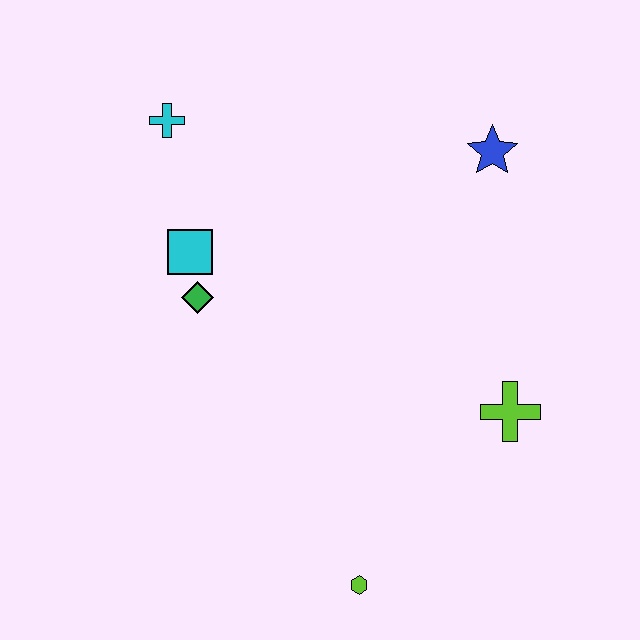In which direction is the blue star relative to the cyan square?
The blue star is to the right of the cyan square.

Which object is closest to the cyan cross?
The cyan square is closest to the cyan cross.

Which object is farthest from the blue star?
The lime hexagon is farthest from the blue star.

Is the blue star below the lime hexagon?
No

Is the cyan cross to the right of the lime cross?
No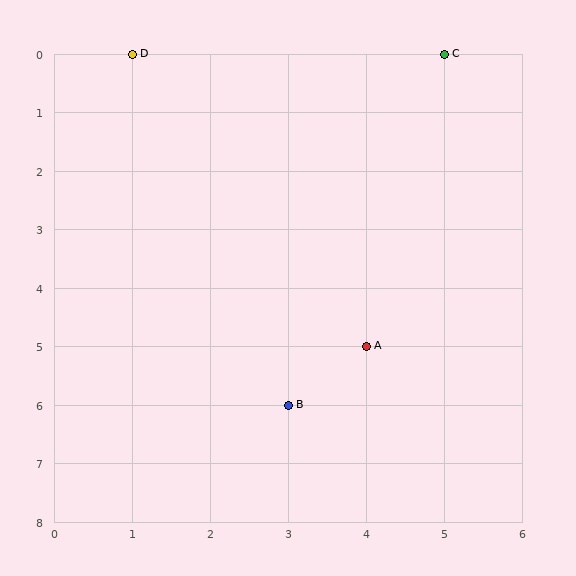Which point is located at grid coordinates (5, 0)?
Point C is at (5, 0).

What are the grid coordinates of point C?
Point C is at grid coordinates (5, 0).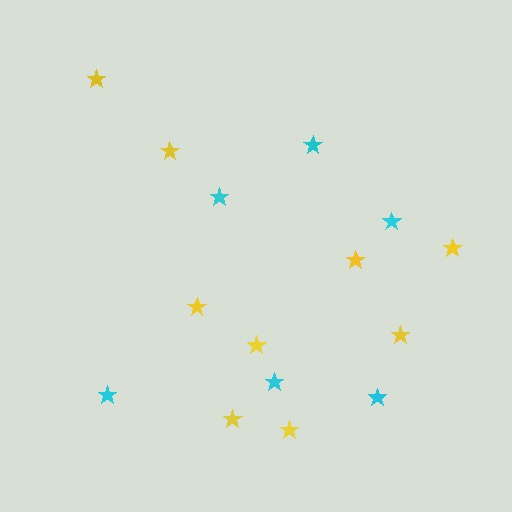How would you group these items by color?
There are 2 groups: one group of cyan stars (6) and one group of yellow stars (9).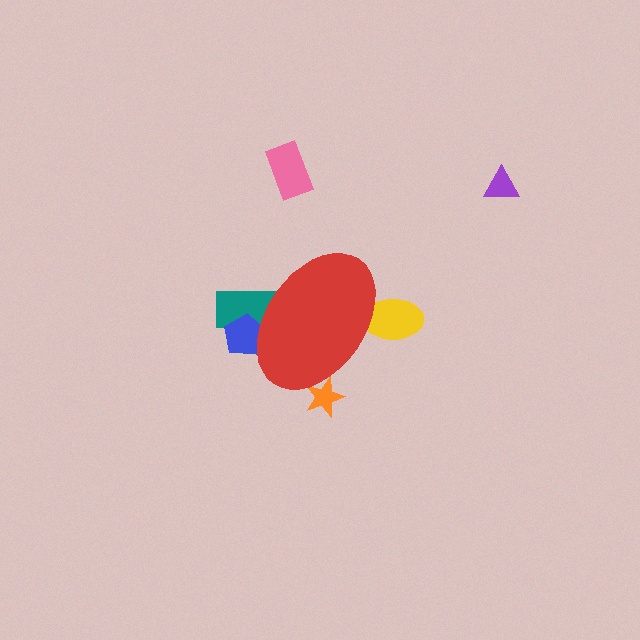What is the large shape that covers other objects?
A red ellipse.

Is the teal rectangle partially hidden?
Yes, the teal rectangle is partially hidden behind the red ellipse.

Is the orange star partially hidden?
Yes, the orange star is partially hidden behind the red ellipse.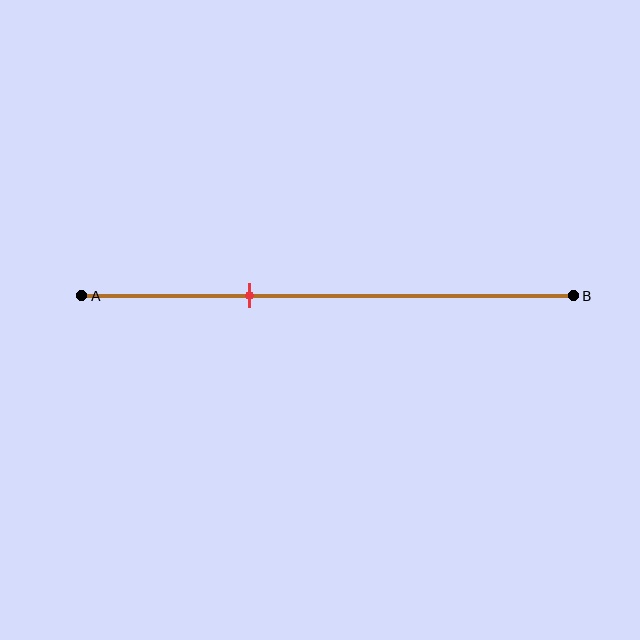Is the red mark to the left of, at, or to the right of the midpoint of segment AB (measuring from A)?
The red mark is to the left of the midpoint of segment AB.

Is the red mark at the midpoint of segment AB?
No, the mark is at about 35% from A, not at the 50% midpoint.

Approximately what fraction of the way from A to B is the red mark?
The red mark is approximately 35% of the way from A to B.